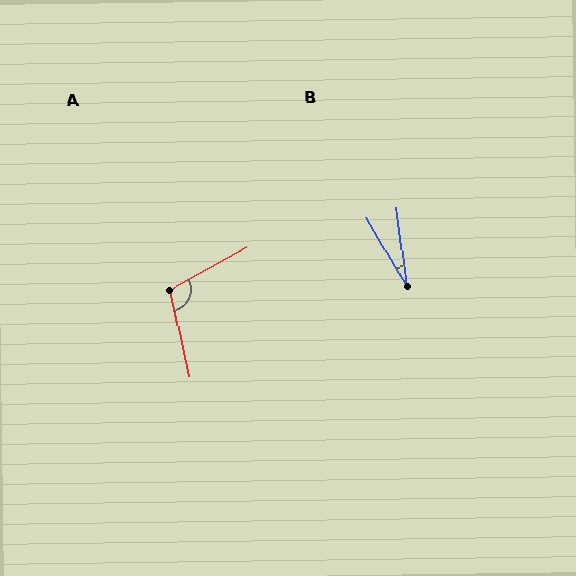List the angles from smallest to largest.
B (23°), A (107°).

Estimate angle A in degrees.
Approximately 107 degrees.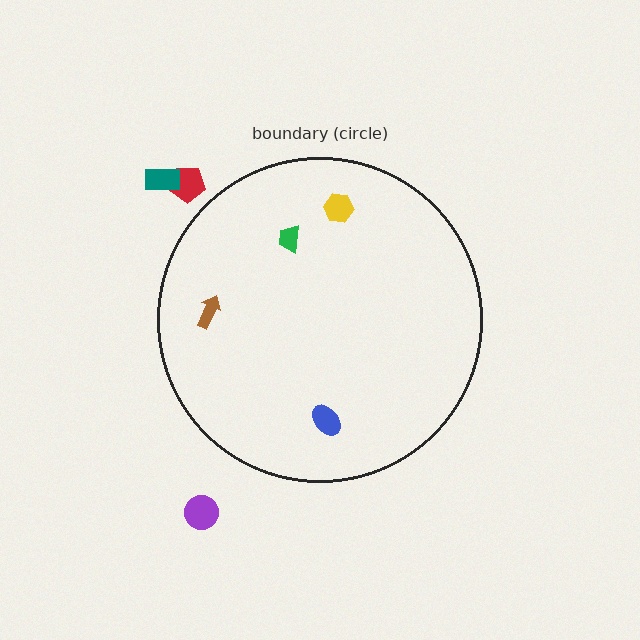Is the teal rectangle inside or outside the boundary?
Outside.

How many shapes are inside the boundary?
4 inside, 3 outside.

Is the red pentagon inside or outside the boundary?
Outside.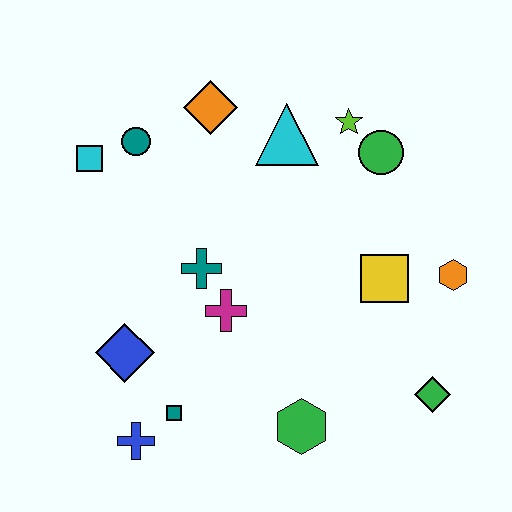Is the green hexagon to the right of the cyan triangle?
Yes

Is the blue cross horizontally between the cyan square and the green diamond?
Yes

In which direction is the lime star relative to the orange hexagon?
The lime star is above the orange hexagon.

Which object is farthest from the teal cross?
The green diamond is farthest from the teal cross.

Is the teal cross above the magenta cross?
Yes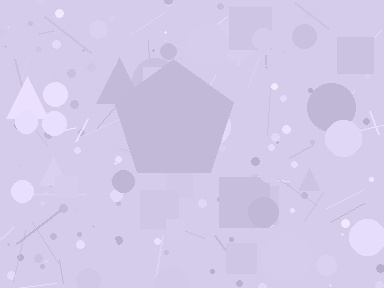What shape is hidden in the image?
A pentagon is hidden in the image.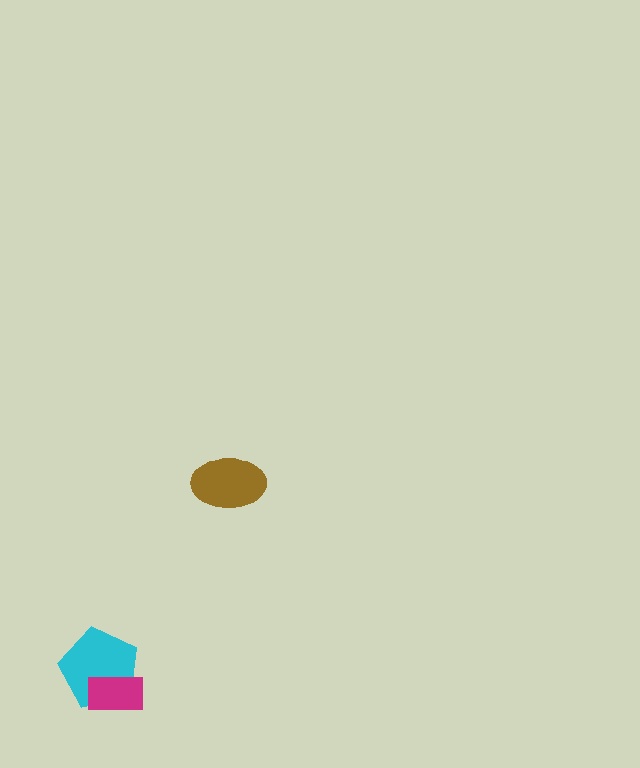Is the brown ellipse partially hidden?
No, no other shape covers it.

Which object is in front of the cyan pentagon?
The magenta rectangle is in front of the cyan pentagon.